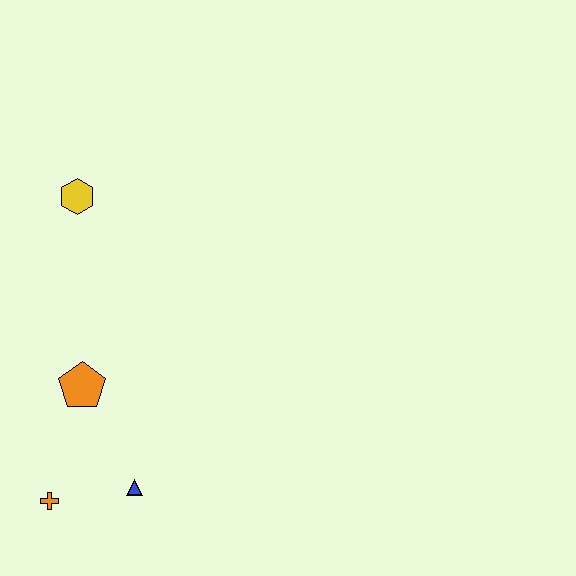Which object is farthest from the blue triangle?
The yellow hexagon is farthest from the blue triangle.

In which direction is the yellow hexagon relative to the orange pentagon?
The yellow hexagon is above the orange pentagon.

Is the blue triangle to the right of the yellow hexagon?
Yes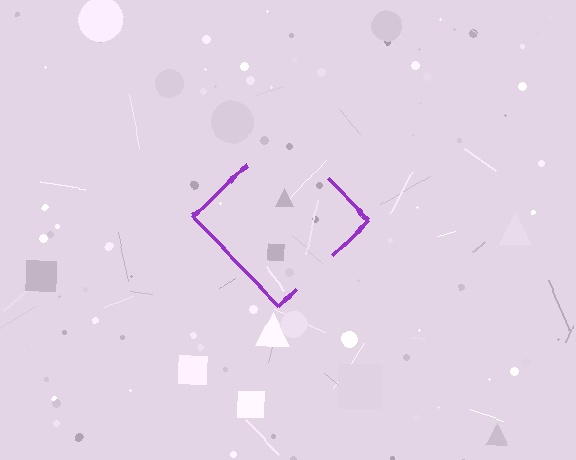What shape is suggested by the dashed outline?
The dashed outline suggests a diamond.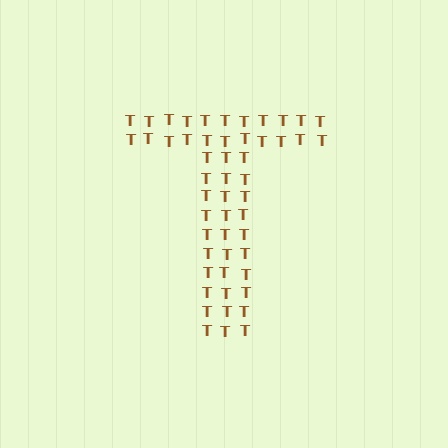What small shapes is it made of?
It is made of small letter T's.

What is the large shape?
The large shape is the letter T.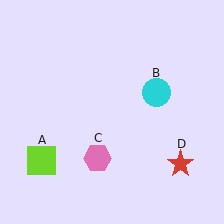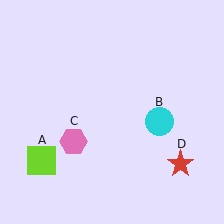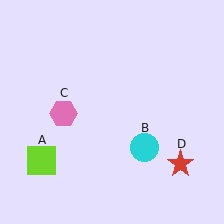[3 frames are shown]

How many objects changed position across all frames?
2 objects changed position: cyan circle (object B), pink hexagon (object C).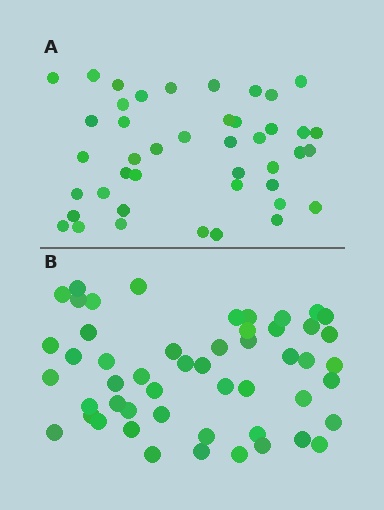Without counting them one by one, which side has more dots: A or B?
Region B (the bottom region) has more dots.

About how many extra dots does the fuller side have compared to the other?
Region B has roughly 8 or so more dots than region A.